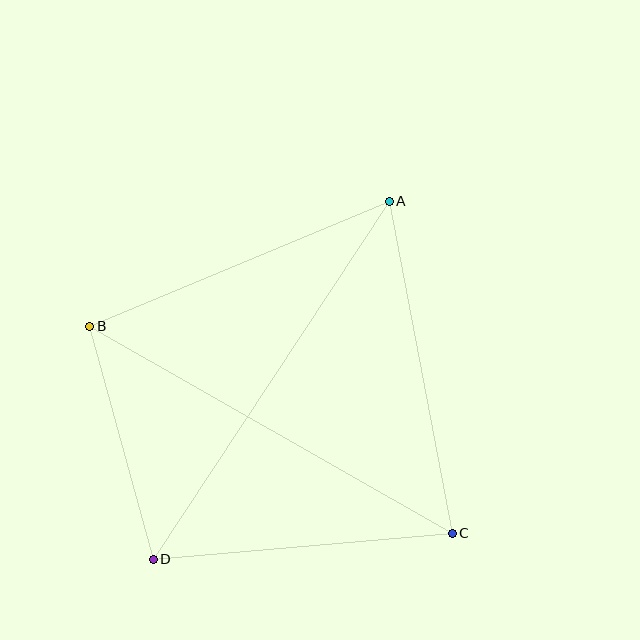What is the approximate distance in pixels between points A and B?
The distance between A and B is approximately 325 pixels.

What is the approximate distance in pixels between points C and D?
The distance between C and D is approximately 300 pixels.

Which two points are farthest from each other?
Points A and D are farthest from each other.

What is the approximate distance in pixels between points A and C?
The distance between A and C is approximately 338 pixels.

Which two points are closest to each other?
Points B and D are closest to each other.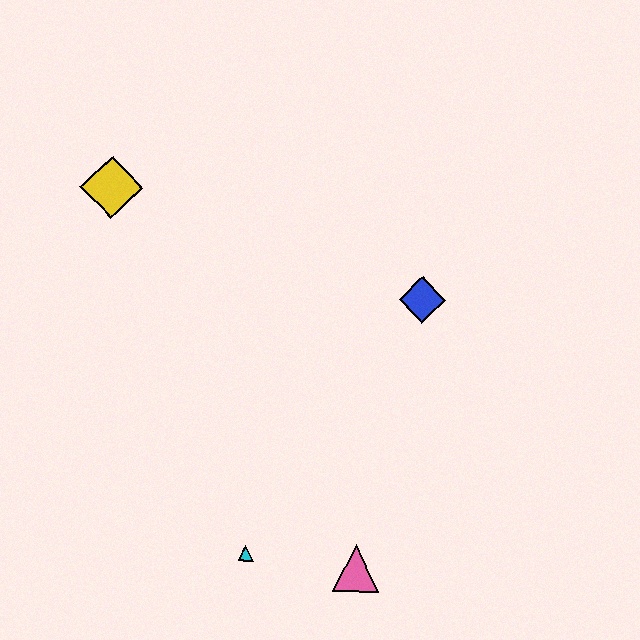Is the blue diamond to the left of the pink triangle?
No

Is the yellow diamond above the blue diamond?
Yes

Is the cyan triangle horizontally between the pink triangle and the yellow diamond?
Yes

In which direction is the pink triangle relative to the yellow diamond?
The pink triangle is below the yellow diamond.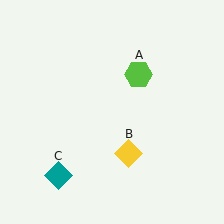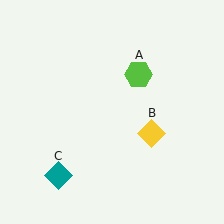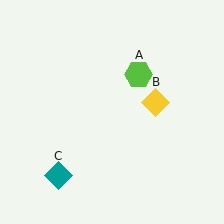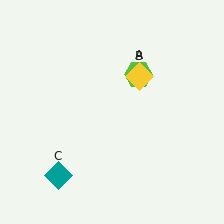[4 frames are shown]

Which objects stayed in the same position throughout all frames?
Lime hexagon (object A) and teal diamond (object C) remained stationary.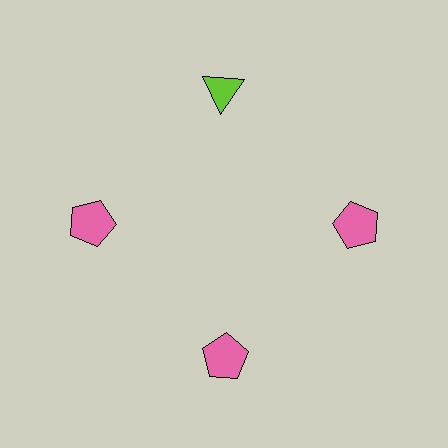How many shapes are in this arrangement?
There are 4 shapes arranged in a ring pattern.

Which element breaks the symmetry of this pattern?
The lime triangle at roughly the 12 o'clock position breaks the symmetry. All other shapes are pink pentagons.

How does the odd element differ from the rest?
It differs in both color (lime instead of pink) and shape (triangle instead of pentagon).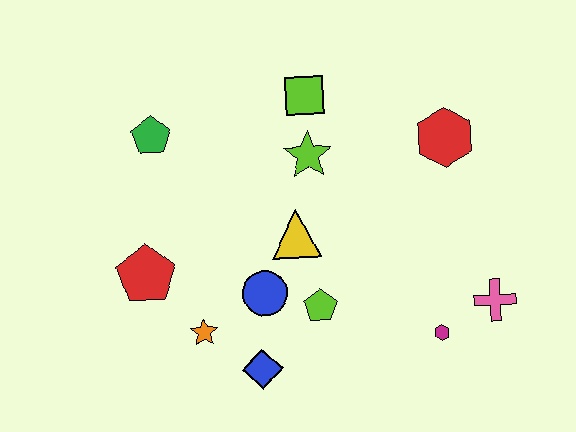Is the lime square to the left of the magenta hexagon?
Yes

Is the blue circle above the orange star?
Yes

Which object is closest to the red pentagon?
The orange star is closest to the red pentagon.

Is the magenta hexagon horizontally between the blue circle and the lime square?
No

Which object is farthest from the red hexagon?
The red pentagon is farthest from the red hexagon.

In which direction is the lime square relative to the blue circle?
The lime square is above the blue circle.